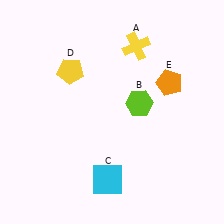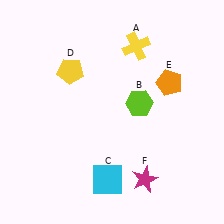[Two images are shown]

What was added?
A magenta star (F) was added in Image 2.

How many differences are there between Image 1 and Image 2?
There is 1 difference between the two images.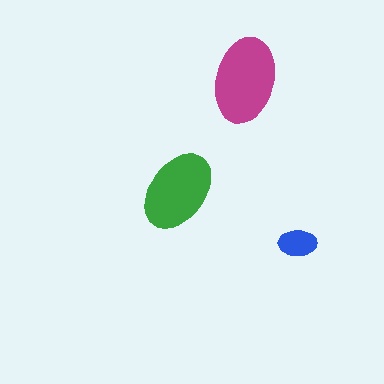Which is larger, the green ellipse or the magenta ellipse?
The magenta one.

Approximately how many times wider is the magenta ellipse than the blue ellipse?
About 2 times wider.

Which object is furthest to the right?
The blue ellipse is rightmost.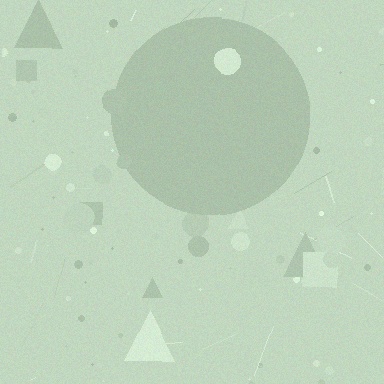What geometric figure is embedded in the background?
A circle is embedded in the background.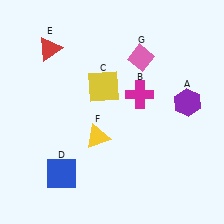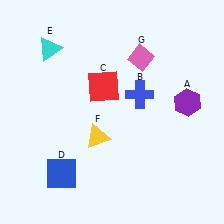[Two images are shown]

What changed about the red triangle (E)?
In Image 1, E is red. In Image 2, it changed to cyan.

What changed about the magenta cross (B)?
In Image 1, B is magenta. In Image 2, it changed to blue.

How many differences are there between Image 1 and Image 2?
There are 3 differences between the two images.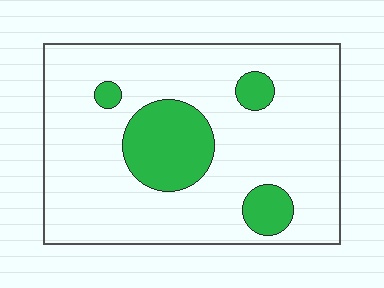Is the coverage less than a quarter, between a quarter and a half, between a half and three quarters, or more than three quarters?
Less than a quarter.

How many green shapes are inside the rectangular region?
4.